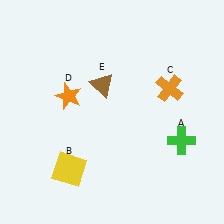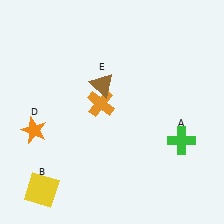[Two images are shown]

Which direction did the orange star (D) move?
The orange star (D) moved left.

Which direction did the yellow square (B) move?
The yellow square (B) moved left.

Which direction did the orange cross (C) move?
The orange cross (C) moved left.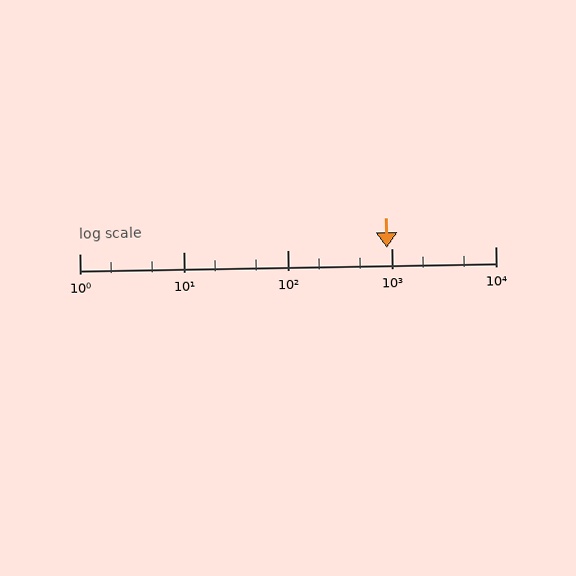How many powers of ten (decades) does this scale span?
The scale spans 4 decades, from 1 to 10000.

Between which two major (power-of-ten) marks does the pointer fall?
The pointer is between 100 and 1000.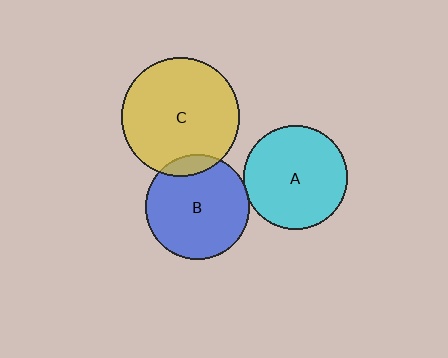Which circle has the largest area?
Circle C (yellow).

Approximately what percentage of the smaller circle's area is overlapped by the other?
Approximately 10%.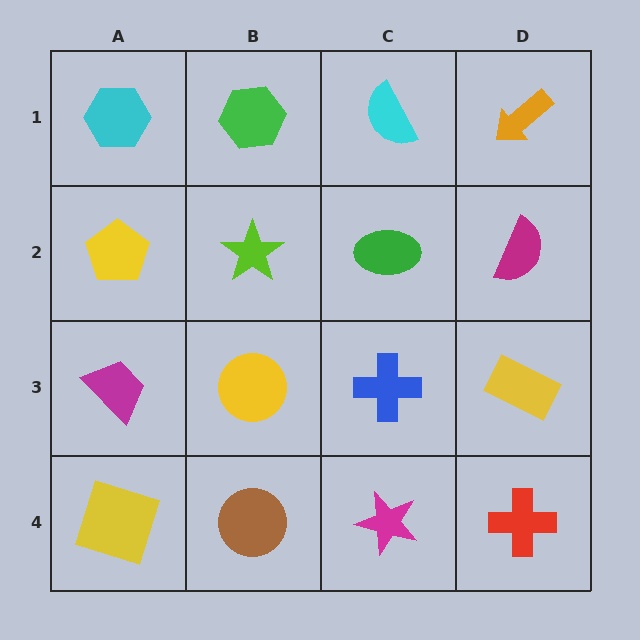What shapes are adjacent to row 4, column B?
A yellow circle (row 3, column B), a yellow square (row 4, column A), a magenta star (row 4, column C).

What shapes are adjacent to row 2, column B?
A green hexagon (row 1, column B), a yellow circle (row 3, column B), a yellow pentagon (row 2, column A), a green ellipse (row 2, column C).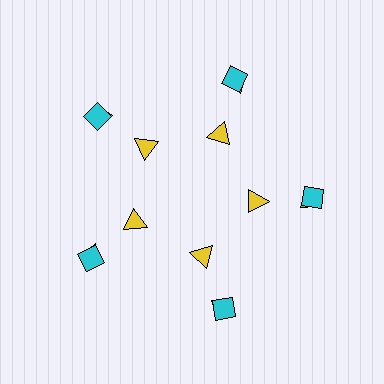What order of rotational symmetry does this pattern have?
This pattern has 5-fold rotational symmetry.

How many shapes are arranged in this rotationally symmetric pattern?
There are 15 shapes, arranged in 5 groups of 3.